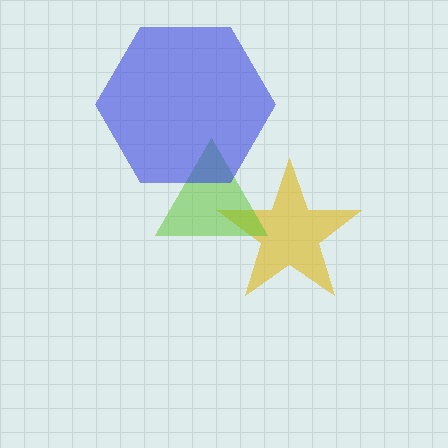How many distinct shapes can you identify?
There are 3 distinct shapes: a yellow star, a lime triangle, a blue hexagon.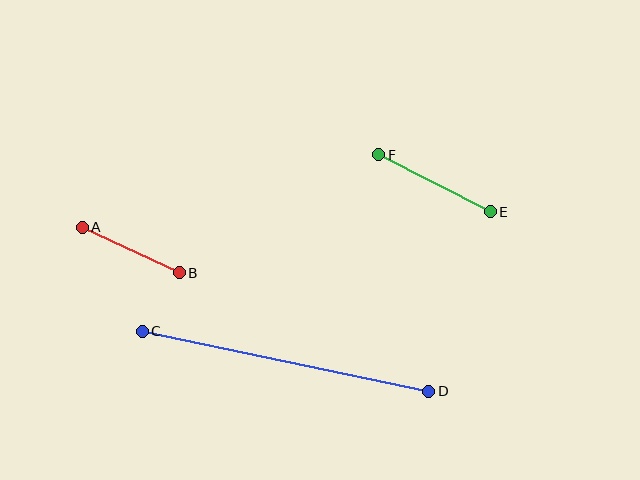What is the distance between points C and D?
The distance is approximately 293 pixels.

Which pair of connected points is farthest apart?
Points C and D are farthest apart.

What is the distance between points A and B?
The distance is approximately 107 pixels.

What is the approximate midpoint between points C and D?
The midpoint is at approximately (285, 361) pixels.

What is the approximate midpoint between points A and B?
The midpoint is at approximately (131, 250) pixels.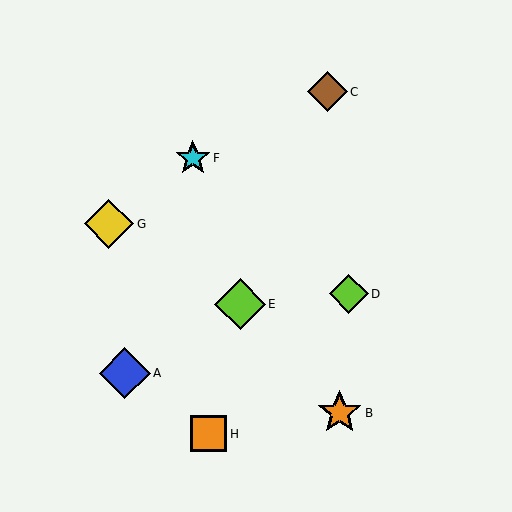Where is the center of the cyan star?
The center of the cyan star is at (193, 158).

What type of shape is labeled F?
Shape F is a cyan star.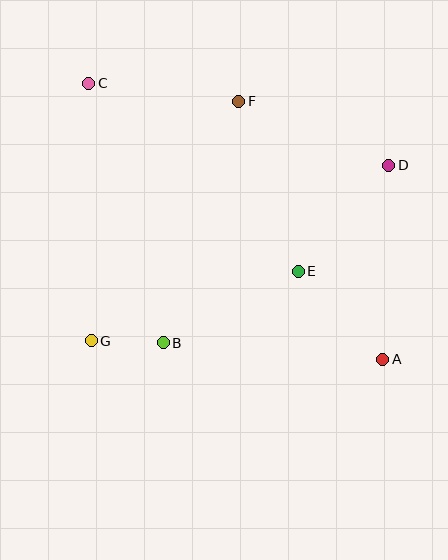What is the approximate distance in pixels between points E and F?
The distance between E and F is approximately 180 pixels.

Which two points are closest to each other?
Points B and G are closest to each other.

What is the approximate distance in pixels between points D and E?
The distance between D and E is approximately 139 pixels.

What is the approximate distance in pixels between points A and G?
The distance between A and G is approximately 292 pixels.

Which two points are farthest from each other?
Points A and C are farthest from each other.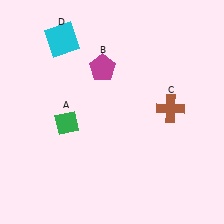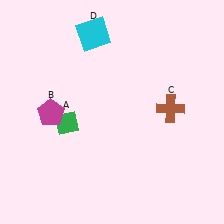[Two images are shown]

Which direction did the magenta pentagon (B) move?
The magenta pentagon (B) moved left.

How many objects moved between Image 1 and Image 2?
2 objects moved between the two images.